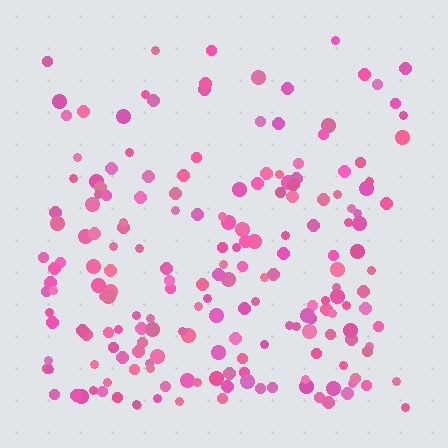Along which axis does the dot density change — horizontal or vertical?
Vertical.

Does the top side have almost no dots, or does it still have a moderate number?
Still a moderate number, just noticeably fewer than the bottom.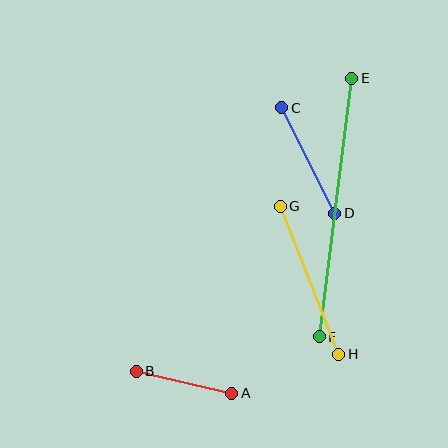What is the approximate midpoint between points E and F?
The midpoint is at approximately (336, 207) pixels.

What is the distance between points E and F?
The distance is approximately 261 pixels.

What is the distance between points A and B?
The distance is approximately 98 pixels.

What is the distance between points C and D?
The distance is approximately 118 pixels.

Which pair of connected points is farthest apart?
Points E and F are farthest apart.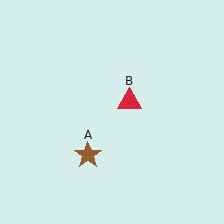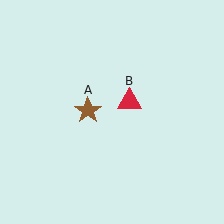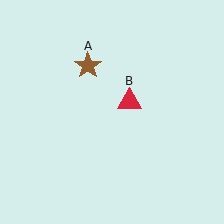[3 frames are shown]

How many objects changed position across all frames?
1 object changed position: brown star (object A).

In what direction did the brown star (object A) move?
The brown star (object A) moved up.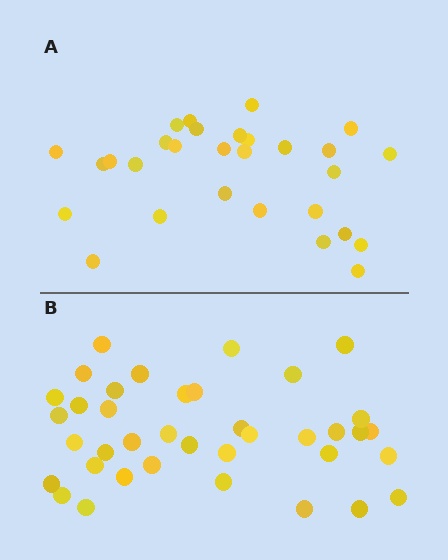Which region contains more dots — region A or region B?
Region B (the bottom region) has more dots.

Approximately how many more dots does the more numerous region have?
Region B has roughly 8 or so more dots than region A.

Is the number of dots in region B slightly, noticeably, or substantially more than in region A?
Region B has noticeably more, but not dramatically so. The ratio is roughly 1.3 to 1.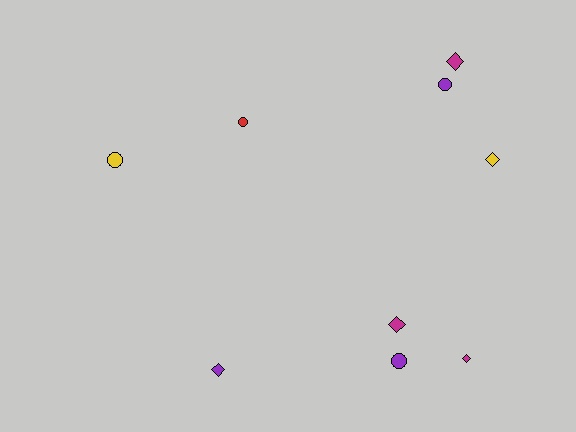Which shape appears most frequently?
Diamond, with 5 objects.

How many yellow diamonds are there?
There is 1 yellow diamond.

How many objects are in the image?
There are 9 objects.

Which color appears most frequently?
Purple, with 3 objects.